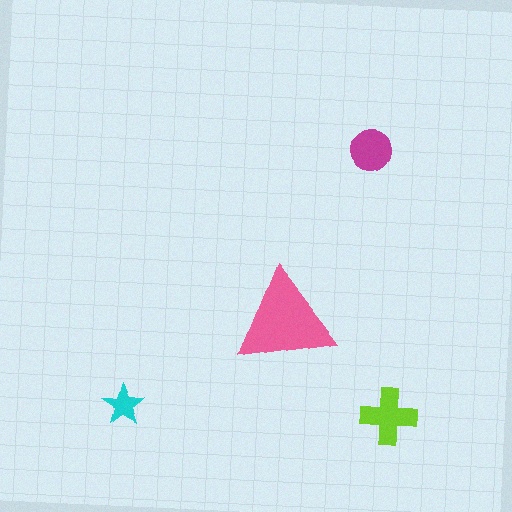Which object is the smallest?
The cyan star.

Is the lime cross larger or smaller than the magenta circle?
Larger.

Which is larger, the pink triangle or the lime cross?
The pink triangle.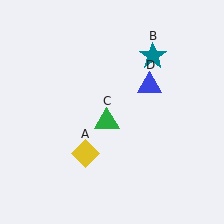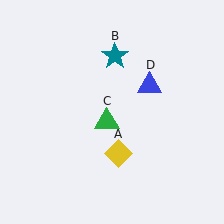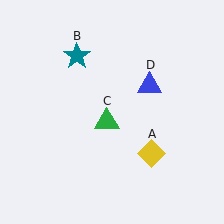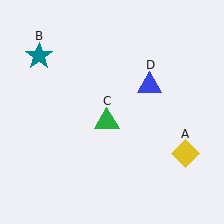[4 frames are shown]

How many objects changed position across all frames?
2 objects changed position: yellow diamond (object A), teal star (object B).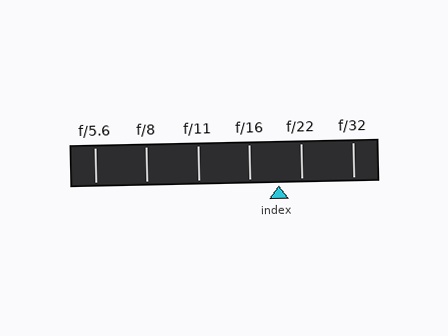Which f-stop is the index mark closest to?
The index mark is closest to f/22.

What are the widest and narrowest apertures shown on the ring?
The widest aperture shown is f/5.6 and the narrowest is f/32.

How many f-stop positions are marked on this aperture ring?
There are 6 f-stop positions marked.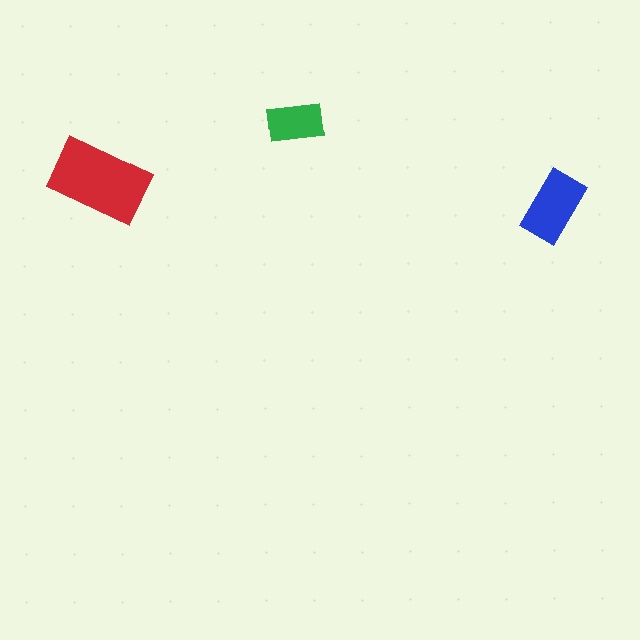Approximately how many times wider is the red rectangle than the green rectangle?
About 1.5 times wider.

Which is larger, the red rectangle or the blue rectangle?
The red one.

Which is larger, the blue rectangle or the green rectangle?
The blue one.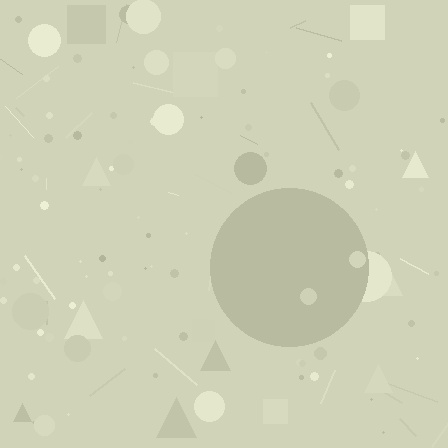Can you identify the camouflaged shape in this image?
The camouflaged shape is a circle.